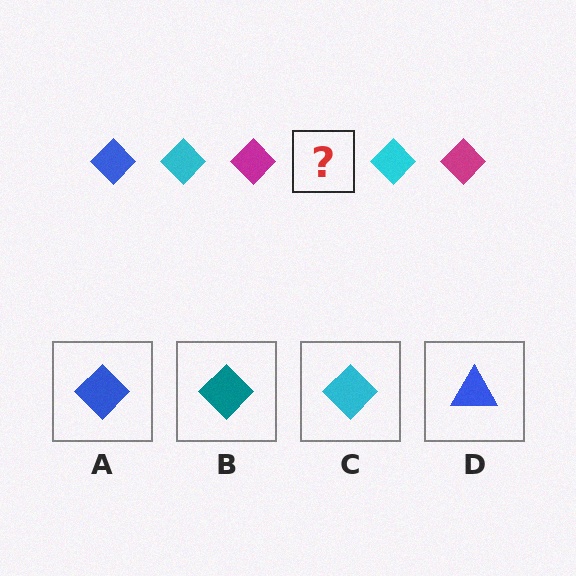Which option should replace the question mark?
Option A.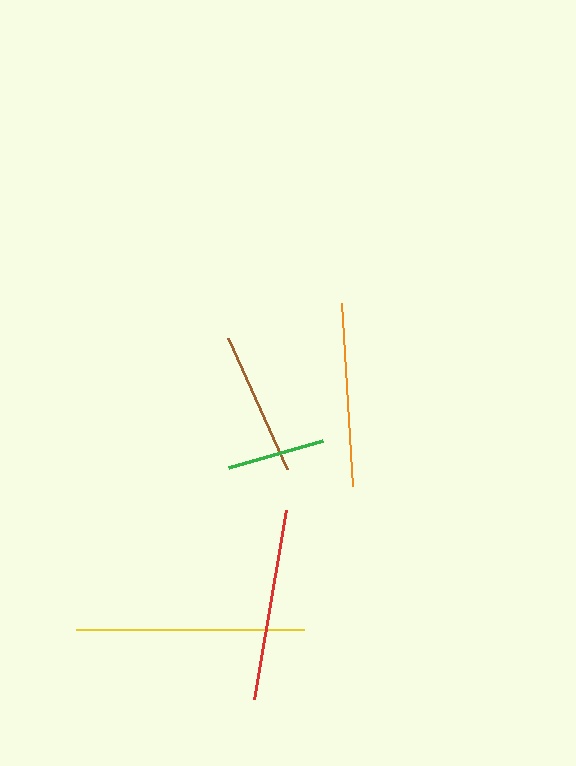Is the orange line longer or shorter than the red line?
The red line is longer than the orange line.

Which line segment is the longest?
The yellow line is the longest at approximately 228 pixels.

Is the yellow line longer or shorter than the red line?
The yellow line is longer than the red line.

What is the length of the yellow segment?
The yellow segment is approximately 228 pixels long.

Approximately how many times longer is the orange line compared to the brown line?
The orange line is approximately 1.3 times the length of the brown line.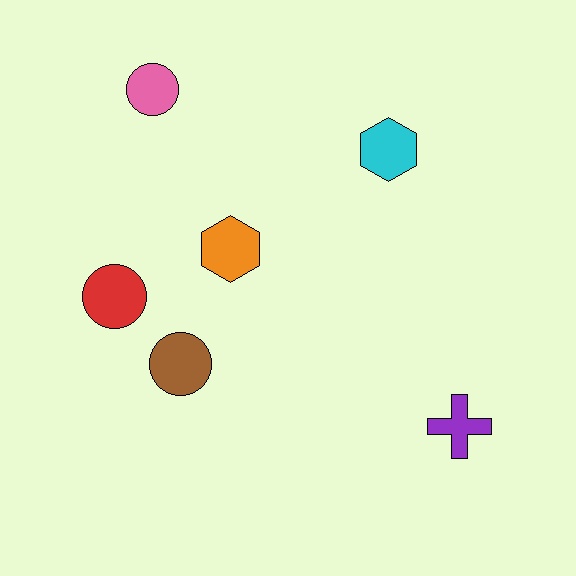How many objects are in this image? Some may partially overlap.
There are 6 objects.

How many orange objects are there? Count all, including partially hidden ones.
There is 1 orange object.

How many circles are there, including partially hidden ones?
There are 3 circles.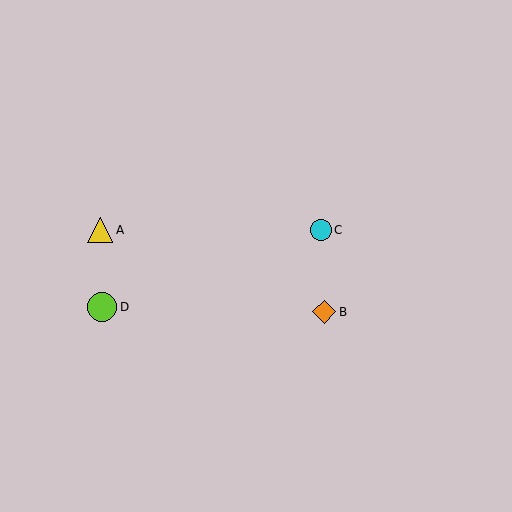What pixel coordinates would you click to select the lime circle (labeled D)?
Click at (102, 307) to select the lime circle D.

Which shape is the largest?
The lime circle (labeled D) is the largest.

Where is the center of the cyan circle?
The center of the cyan circle is at (321, 230).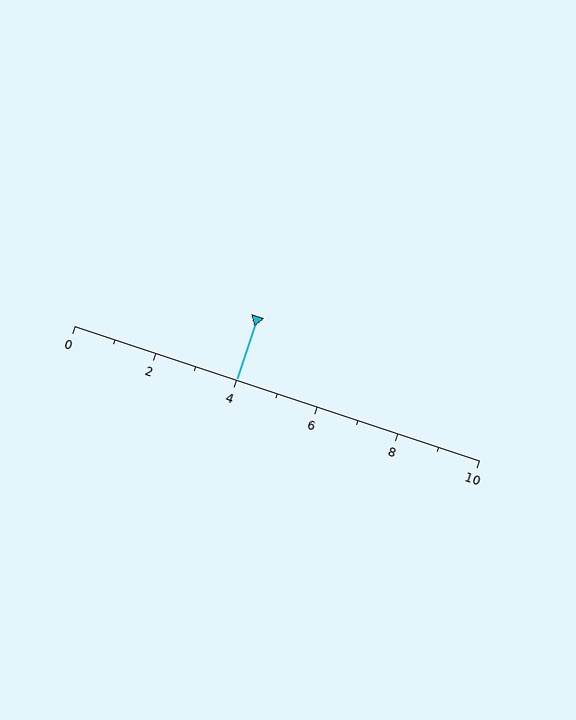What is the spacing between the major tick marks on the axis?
The major ticks are spaced 2 apart.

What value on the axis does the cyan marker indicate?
The marker indicates approximately 4.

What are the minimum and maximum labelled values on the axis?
The axis runs from 0 to 10.